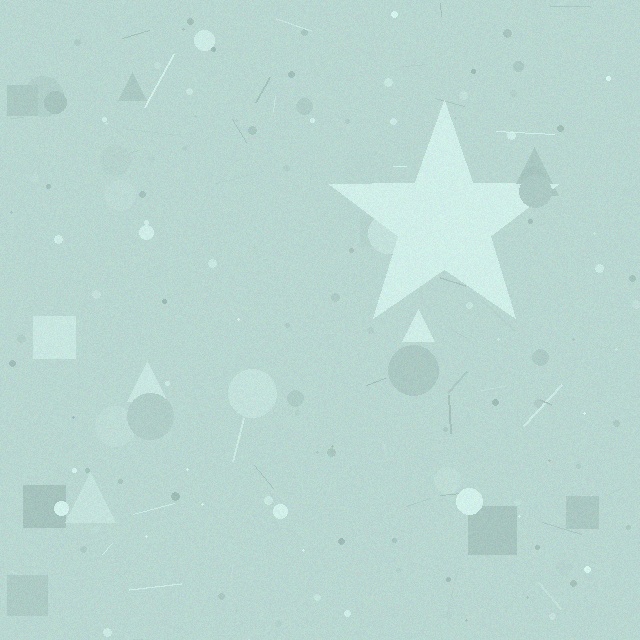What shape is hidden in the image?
A star is hidden in the image.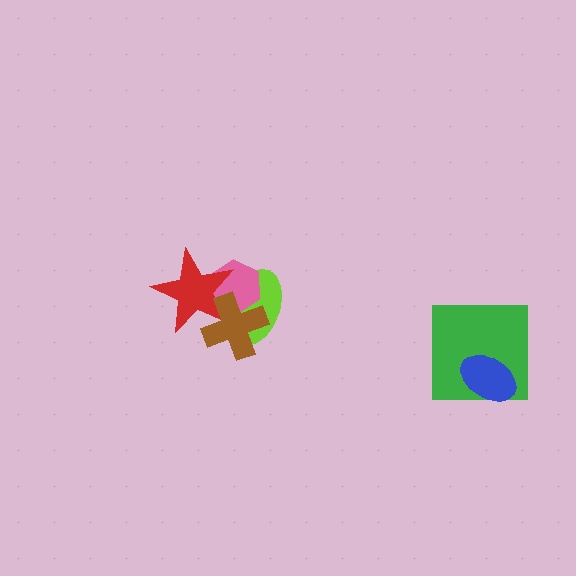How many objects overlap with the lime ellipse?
3 objects overlap with the lime ellipse.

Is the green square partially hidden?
Yes, it is partially covered by another shape.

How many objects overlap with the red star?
3 objects overlap with the red star.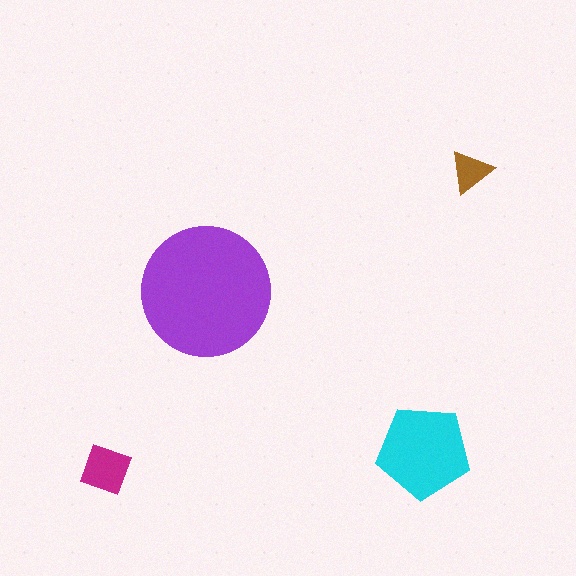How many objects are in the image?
There are 4 objects in the image.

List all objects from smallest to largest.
The brown triangle, the magenta diamond, the cyan pentagon, the purple circle.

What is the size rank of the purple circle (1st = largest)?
1st.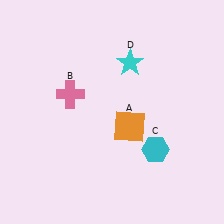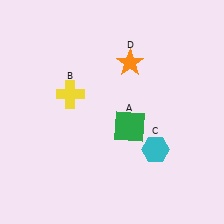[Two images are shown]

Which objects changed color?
A changed from orange to green. B changed from pink to yellow. D changed from cyan to orange.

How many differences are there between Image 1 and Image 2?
There are 3 differences between the two images.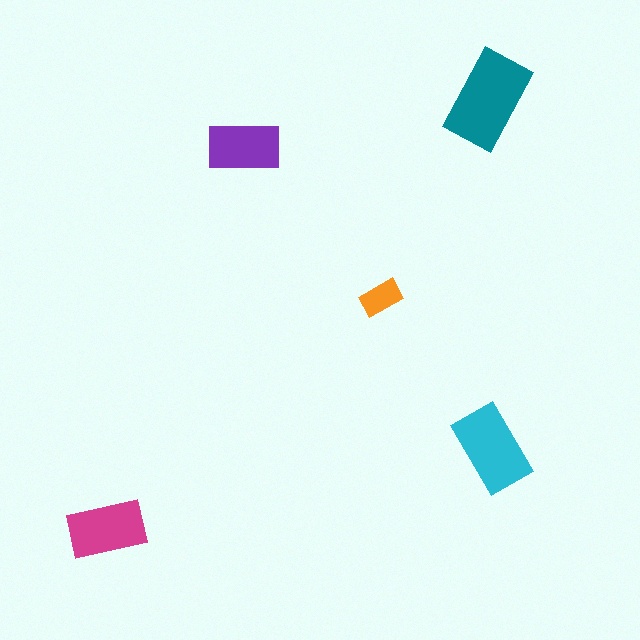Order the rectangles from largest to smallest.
the teal one, the cyan one, the magenta one, the purple one, the orange one.